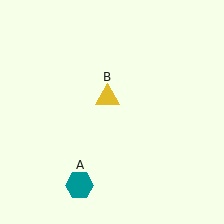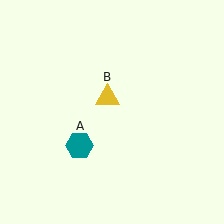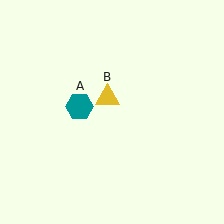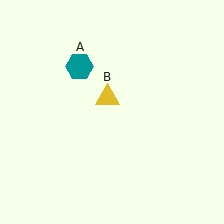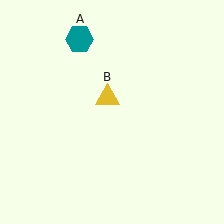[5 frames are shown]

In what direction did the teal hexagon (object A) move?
The teal hexagon (object A) moved up.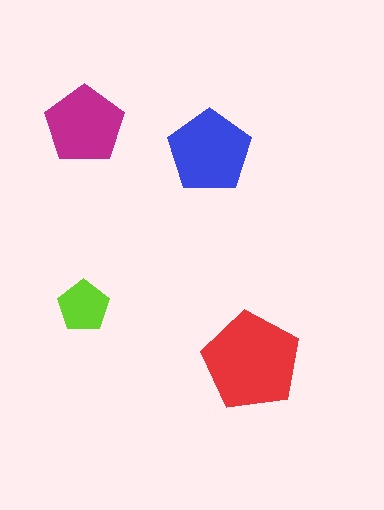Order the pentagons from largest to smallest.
the red one, the blue one, the magenta one, the lime one.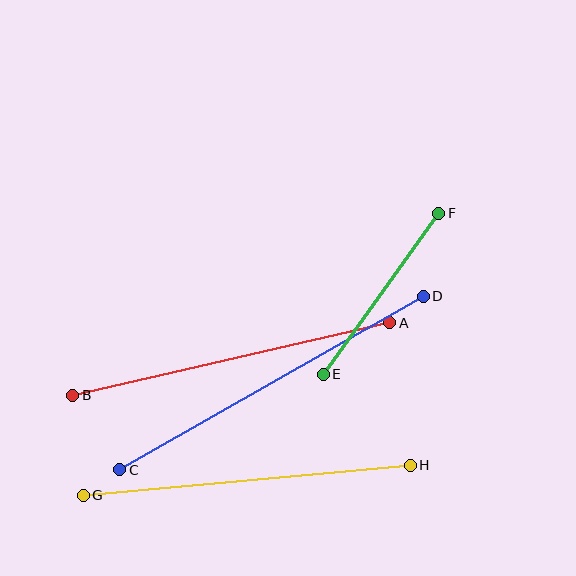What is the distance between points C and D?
The distance is approximately 350 pixels.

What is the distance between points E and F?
The distance is approximately 198 pixels.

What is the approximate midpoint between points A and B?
The midpoint is at approximately (231, 359) pixels.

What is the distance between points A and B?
The distance is approximately 325 pixels.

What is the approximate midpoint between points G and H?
The midpoint is at approximately (247, 480) pixels.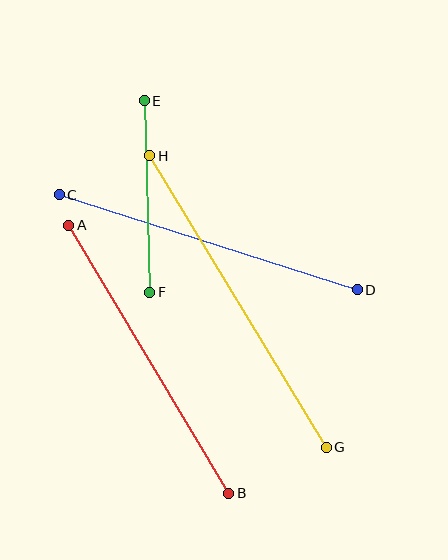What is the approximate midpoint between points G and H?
The midpoint is at approximately (238, 302) pixels.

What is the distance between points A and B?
The distance is approximately 312 pixels.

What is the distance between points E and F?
The distance is approximately 192 pixels.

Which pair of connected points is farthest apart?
Points G and H are farthest apart.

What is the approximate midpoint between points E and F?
The midpoint is at approximately (147, 196) pixels.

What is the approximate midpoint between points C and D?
The midpoint is at approximately (208, 242) pixels.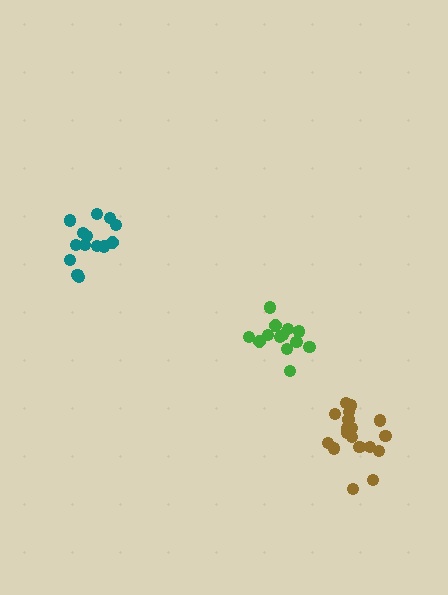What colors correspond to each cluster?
The clusters are colored: green, teal, brown.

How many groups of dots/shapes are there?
There are 3 groups.